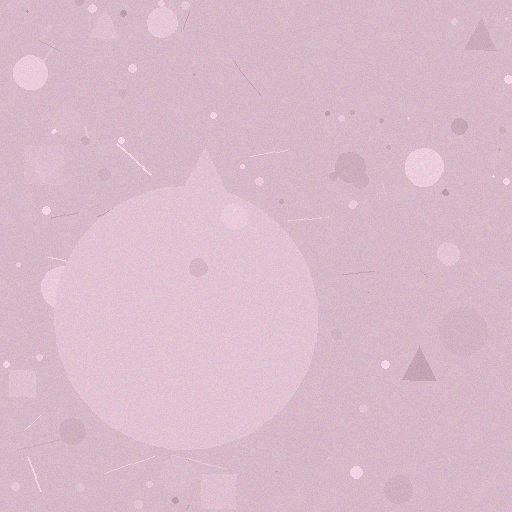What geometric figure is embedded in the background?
A circle is embedded in the background.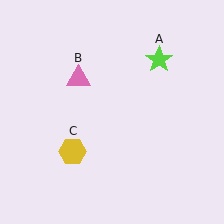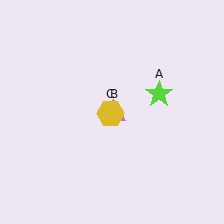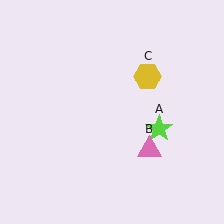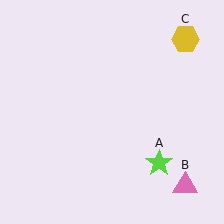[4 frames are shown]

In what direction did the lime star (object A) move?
The lime star (object A) moved down.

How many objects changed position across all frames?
3 objects changed position: lime star (object A), pink triangle (object B), yellow hexagon (object C).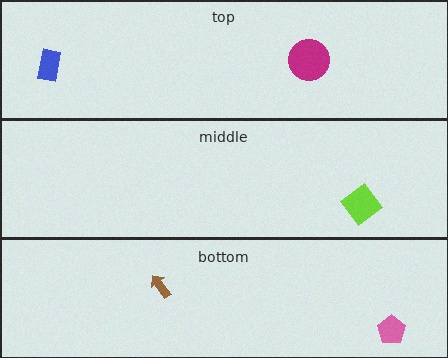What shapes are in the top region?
The magenta circle, the blue rectangle.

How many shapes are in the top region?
2.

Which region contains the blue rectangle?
The top region.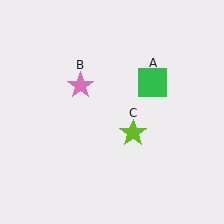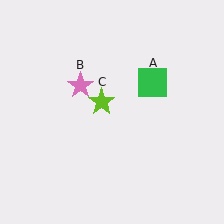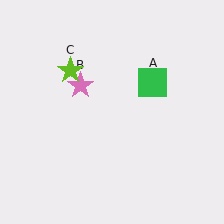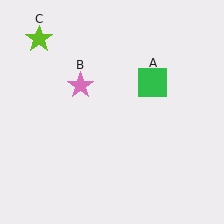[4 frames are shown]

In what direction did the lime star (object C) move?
The lime star (object C) moved up and to the left.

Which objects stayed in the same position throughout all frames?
Green square (object A) and pink star (object B) remained stationary.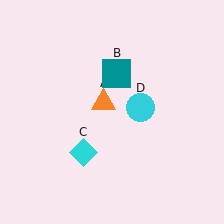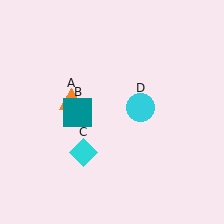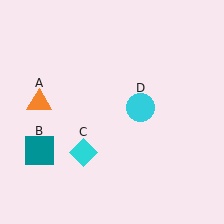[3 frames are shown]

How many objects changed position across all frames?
2 objects changed position: orange triangle (object A), teal square (object B).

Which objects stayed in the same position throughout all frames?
Cyan diamond (object C) and cyan circle (object D) remained stationary.